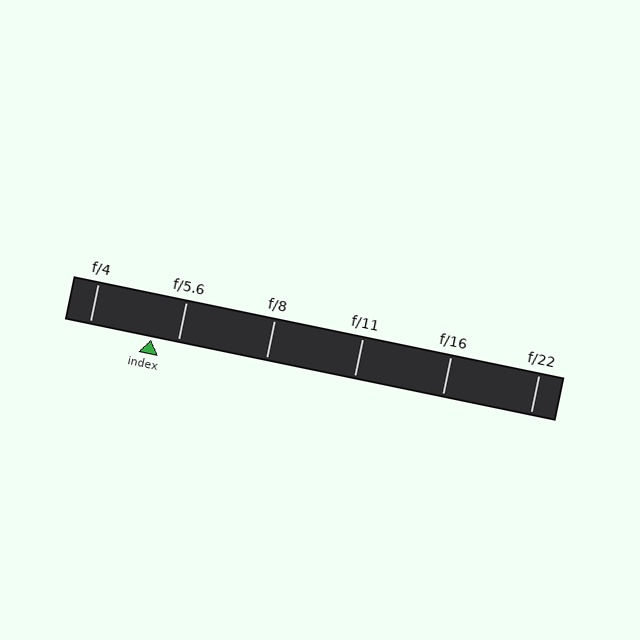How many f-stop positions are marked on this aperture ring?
There are 6 f-stop positions marked.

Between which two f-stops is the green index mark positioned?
The index mark is between f/4 and f/5.6.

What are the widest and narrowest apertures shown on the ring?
The widest aperture shown is f/4 and the narrowest is f/22.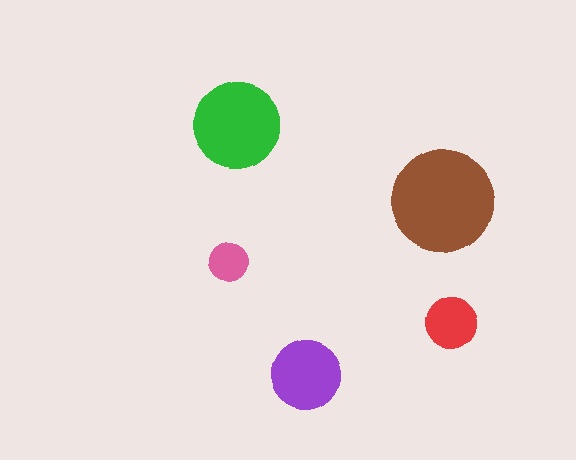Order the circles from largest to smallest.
the brown one, the green one, the purple one, the red one, the pink one.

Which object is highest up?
The green circle is topmost.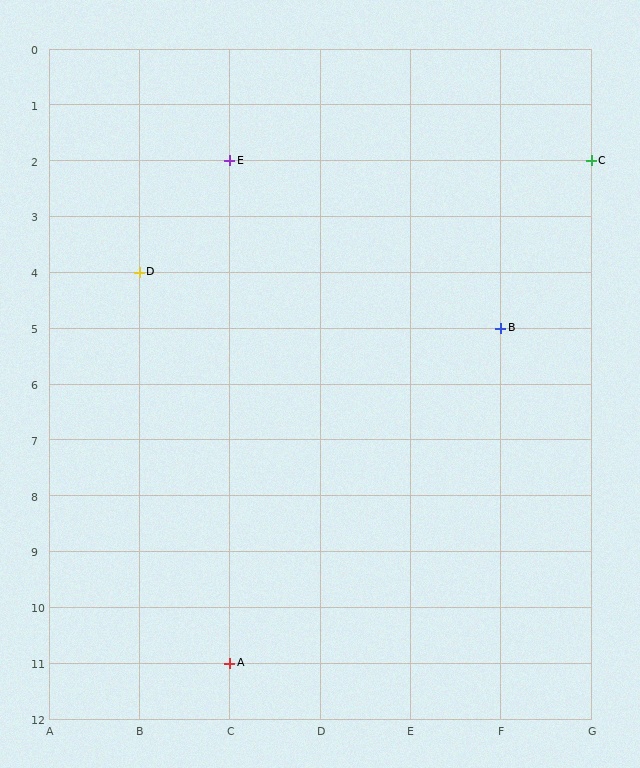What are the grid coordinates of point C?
Point C is at grid coordinates (G, 2).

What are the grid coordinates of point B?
Point B is at grid coordinates (F, 5).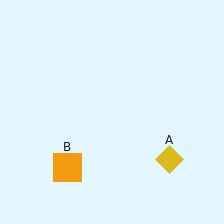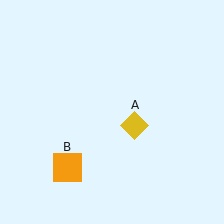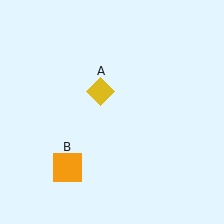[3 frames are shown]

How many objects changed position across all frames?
1 object changed position: yellow diamond (object A).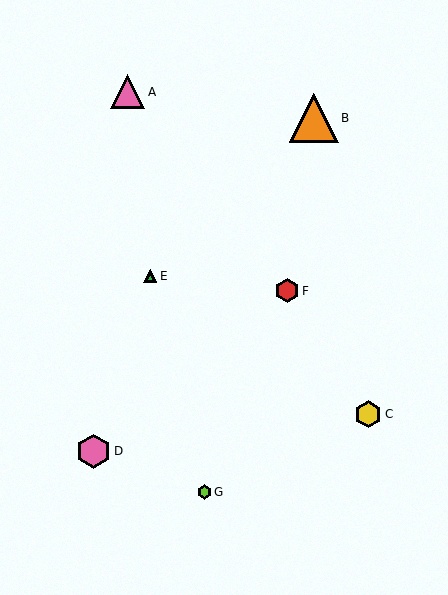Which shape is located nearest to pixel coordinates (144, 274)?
The green triangle (labeled E) at (150, 276) is nearest to that location.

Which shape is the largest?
The orange triangle (labeled B) is the largest.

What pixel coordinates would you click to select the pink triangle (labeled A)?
Click at (128, 92) to select the pink triangle A.